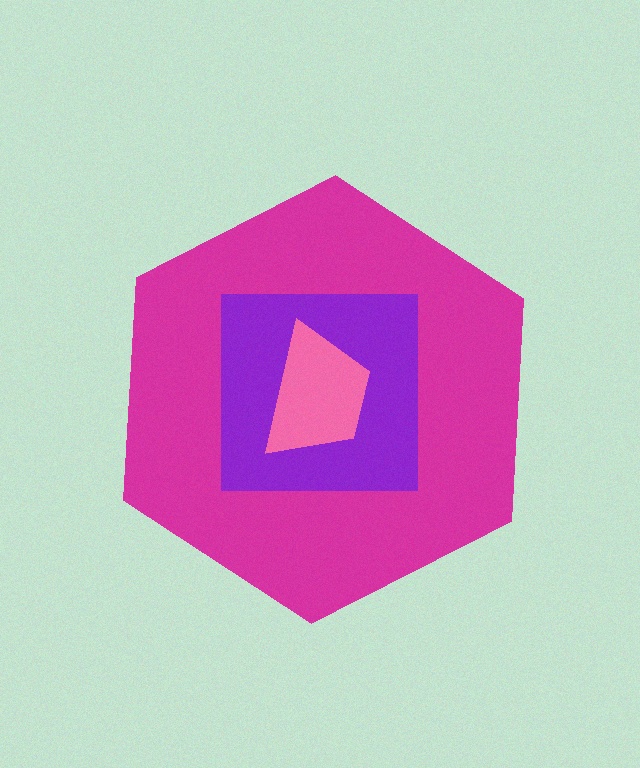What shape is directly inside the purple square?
The pink trapezoid.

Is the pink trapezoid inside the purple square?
Yes.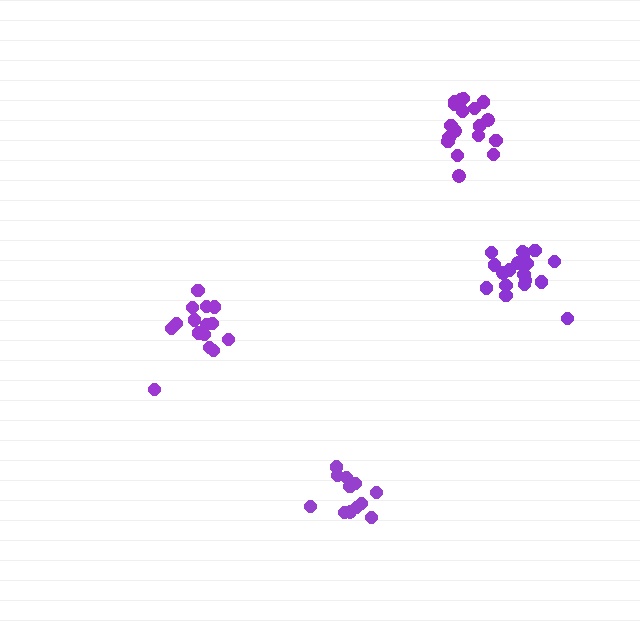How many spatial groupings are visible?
There are 4 spatial groupings.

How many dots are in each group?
Group 1: 18 dots, Group 2: 18 dots, Group 3: 15 dots, Group 4: 12 dots (63 total).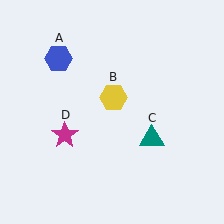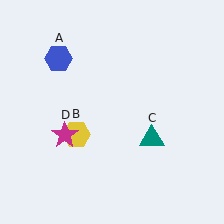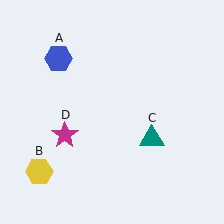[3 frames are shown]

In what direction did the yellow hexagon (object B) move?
The yellow hexagon (object B) moved down and to the left.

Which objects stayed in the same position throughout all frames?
Blue hexagon (object A) and teal triangle (object C) and magenta star (object D) remained stationary.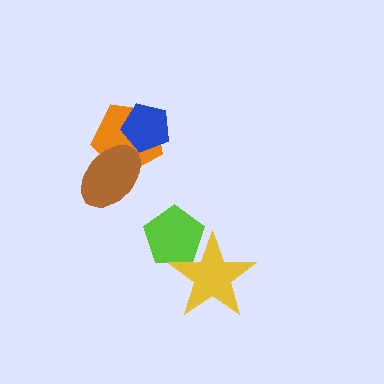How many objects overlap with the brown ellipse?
1 object overlaps with the brown ellipse.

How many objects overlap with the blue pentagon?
1 object overlaps with the blue pentagon.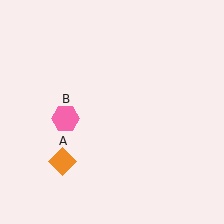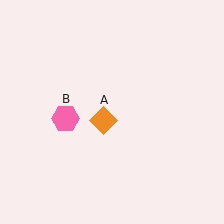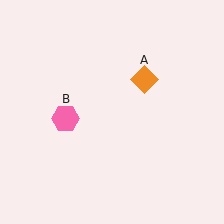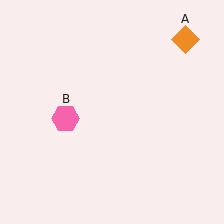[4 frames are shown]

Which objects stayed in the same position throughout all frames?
Pink hexagon (object B) remained stationary.